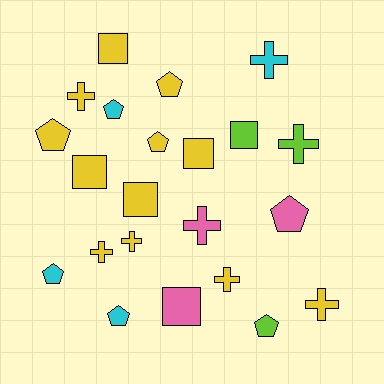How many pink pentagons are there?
There is 1 pink pentagon.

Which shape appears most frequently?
Cross, with 8 objects.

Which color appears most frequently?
Yellow, with 12 objects.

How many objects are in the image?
There are 22 objects.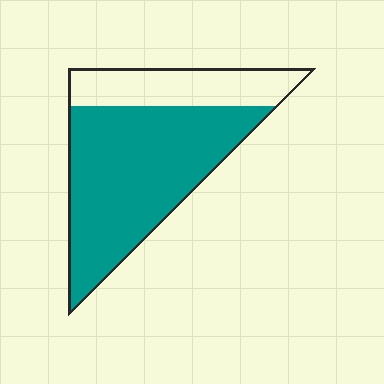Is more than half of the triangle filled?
Yes.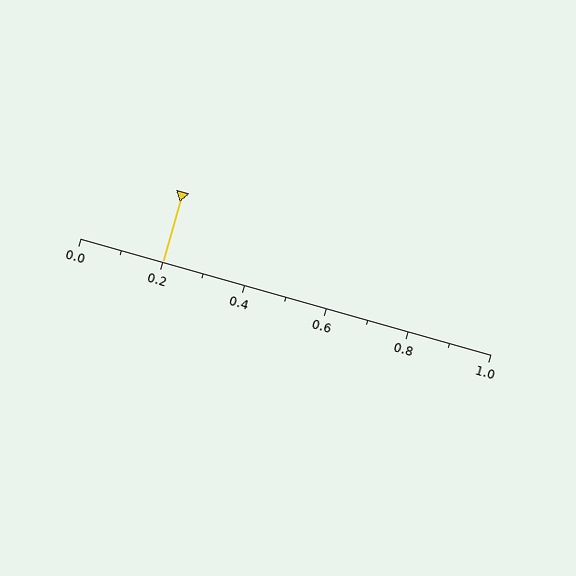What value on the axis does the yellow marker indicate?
The marker indicates approximately 0.2.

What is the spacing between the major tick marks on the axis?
The major ticks are spaced 0.2 apart.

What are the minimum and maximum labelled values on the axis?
The axis runs from 0.0 to 1.0.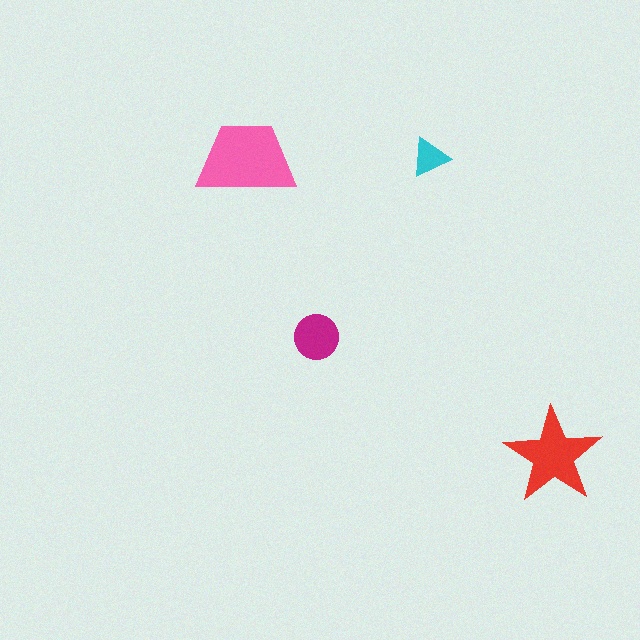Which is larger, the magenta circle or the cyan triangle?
The magenta circle.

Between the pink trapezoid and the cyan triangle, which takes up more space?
The pink trapezoid.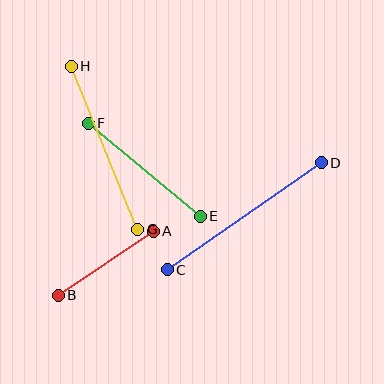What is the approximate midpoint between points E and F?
The midpoint is at approximately (144, 170) pixels.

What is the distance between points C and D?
The distance is approximately 187 pixels.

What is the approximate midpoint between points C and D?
The midpoint is at approximately (244, 216) pixels.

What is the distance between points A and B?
The distance is approximately 115 pixels.